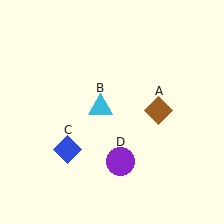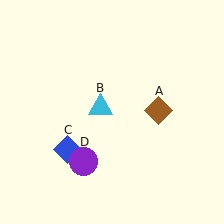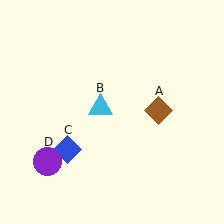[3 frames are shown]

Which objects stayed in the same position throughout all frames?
Brown diamond (object A) and cyan triangle (object B) and blue diamond (object C) remained stationary.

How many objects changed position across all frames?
1 object changed position: purple circle (object D).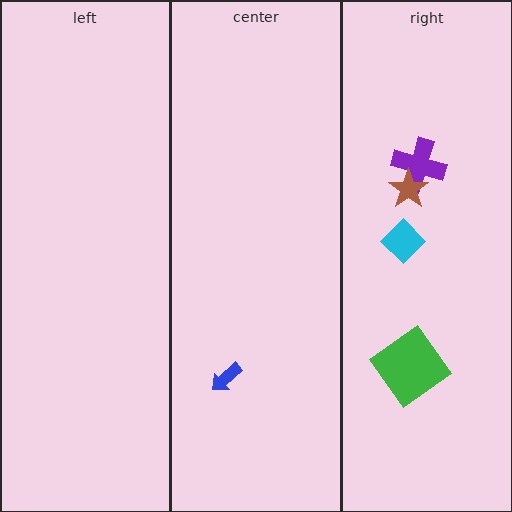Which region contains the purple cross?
The right region.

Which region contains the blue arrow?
The center region.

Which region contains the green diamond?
The right region.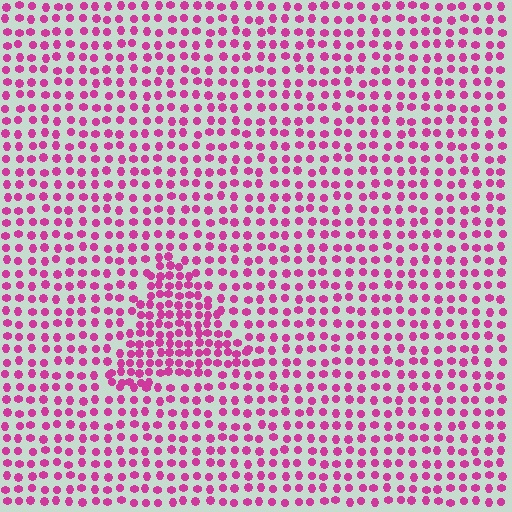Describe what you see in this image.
The image contains small magenta elements arranged at two different densities. A triangle-shaped region is visible where the elements are more densely packed than the surrounding area.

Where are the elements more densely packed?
The elements are more densely packed inside the triangle boundary.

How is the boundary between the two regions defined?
The boundary is defined by a change in element density (approximately 1.7x ratio). All elements are the same color, size, and shape.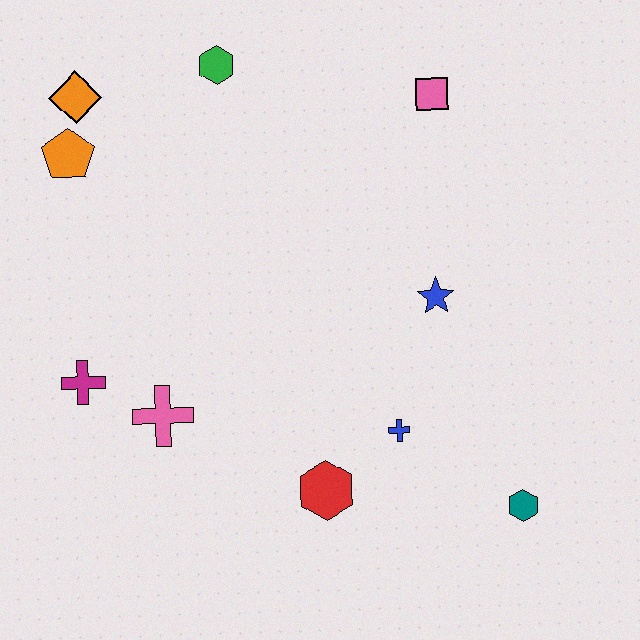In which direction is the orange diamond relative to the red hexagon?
The orange diamond is above the red hexagon.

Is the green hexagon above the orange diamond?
Yes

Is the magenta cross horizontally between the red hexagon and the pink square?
No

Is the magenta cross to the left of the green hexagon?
Yes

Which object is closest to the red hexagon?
The blue cross is closest to the red hexagon.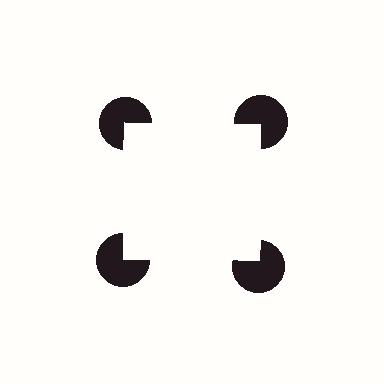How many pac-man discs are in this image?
There are 4 — one at each vertex of the illusory square.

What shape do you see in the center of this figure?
An illusory square — its edges are inferred from the aligned wedge cuts in the pac-man discs, not physically drawn.